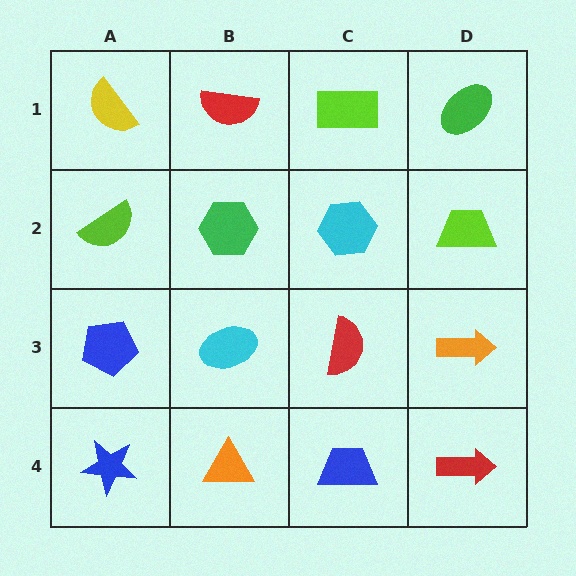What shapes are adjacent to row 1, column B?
A green hexagon (row 2, column B), a yellow semicircle (row 1, column A), a lime rectangle (row 1, column C).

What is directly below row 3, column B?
An orange triangle.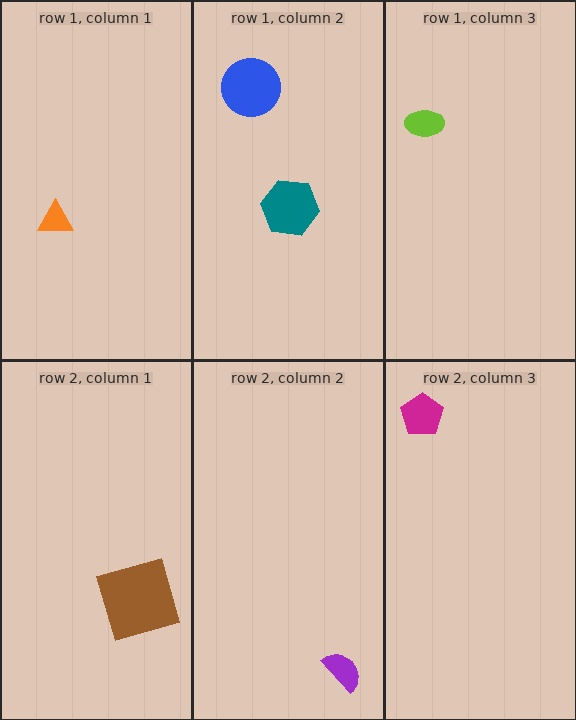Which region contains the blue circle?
The row 1, column 2 region.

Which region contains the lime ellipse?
The row 1, column 3 region.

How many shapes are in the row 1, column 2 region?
2.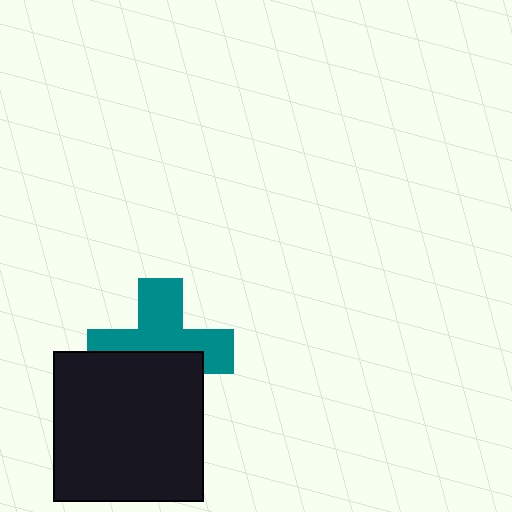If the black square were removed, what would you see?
You would see the complete teal cross.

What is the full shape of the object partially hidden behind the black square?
The partially hidden object is a teal cross.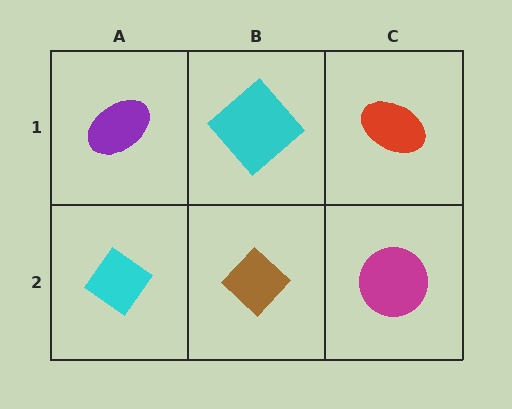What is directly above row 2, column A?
A purple ellipse.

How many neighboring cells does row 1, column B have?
3.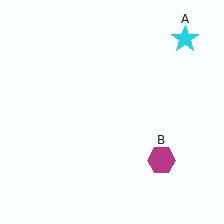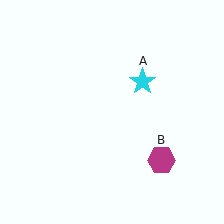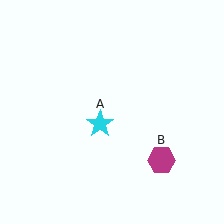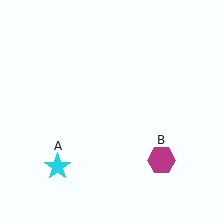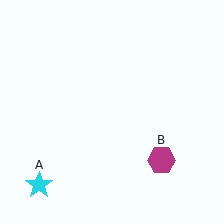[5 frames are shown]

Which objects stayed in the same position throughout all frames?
Magenta hexagon (object B) remained stationary.